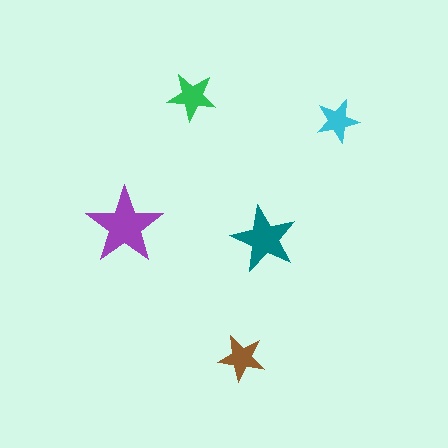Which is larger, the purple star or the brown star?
The purple one.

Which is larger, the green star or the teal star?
The teal one.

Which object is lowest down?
The brown star is bottommost.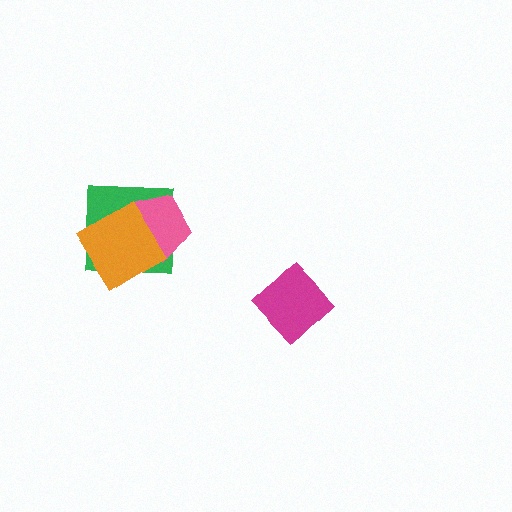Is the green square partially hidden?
Yes, it is partially covered by another shape.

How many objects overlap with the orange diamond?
2 objects overlap with the orange diamond.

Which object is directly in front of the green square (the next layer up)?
The pink pentagon is directly in front of the green square.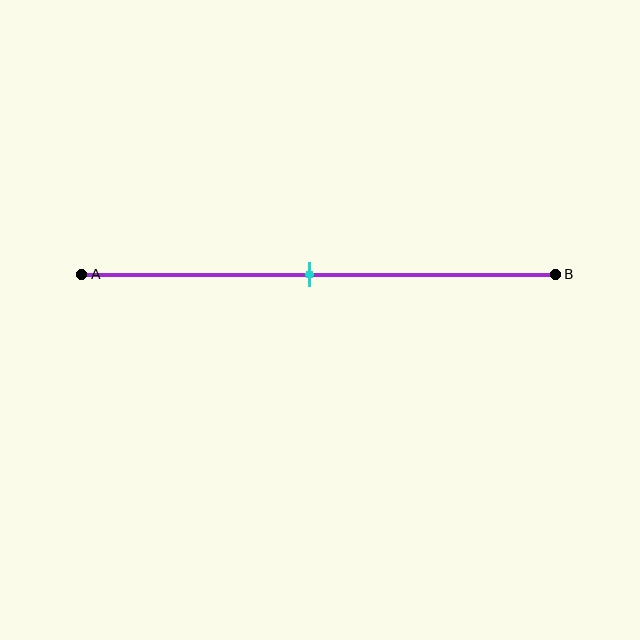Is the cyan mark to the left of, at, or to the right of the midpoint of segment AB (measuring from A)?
The cyan mark is approximately at the midpoint of segment AB.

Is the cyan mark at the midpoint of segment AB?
Yes, the mark is approximately at the midpoint.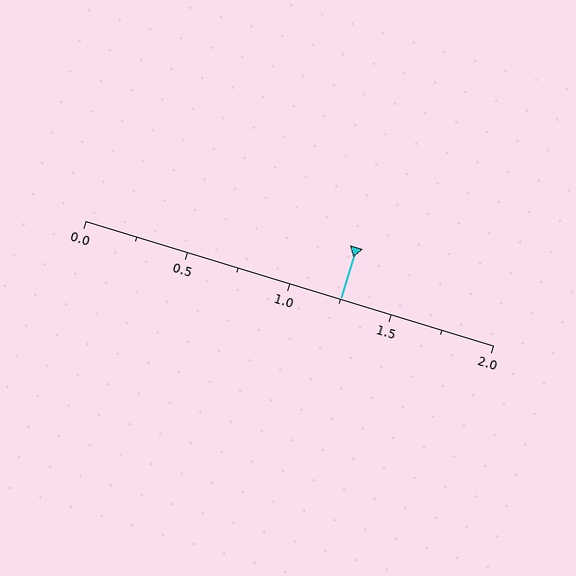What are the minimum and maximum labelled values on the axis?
The axis runs from 0.0 to 2.0.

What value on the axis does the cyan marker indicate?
The marker indicates approximately 1.25.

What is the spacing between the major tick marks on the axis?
The major ticks are spaced 0.5 apart.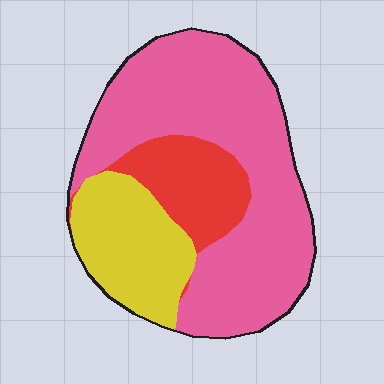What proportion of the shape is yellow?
Yellow covers about 20% of the shape.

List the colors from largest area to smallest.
From largest to smallest: pink, yellow, red.